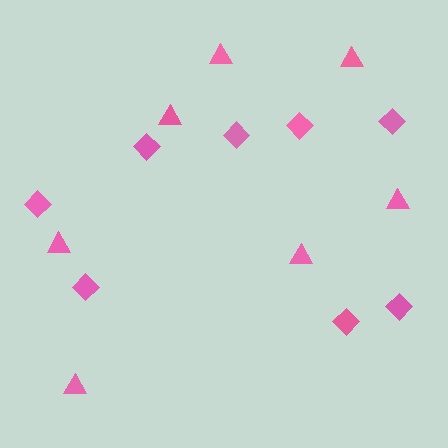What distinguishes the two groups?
There are 2 groups: one group of diamonds (8) and one group of triangles (7).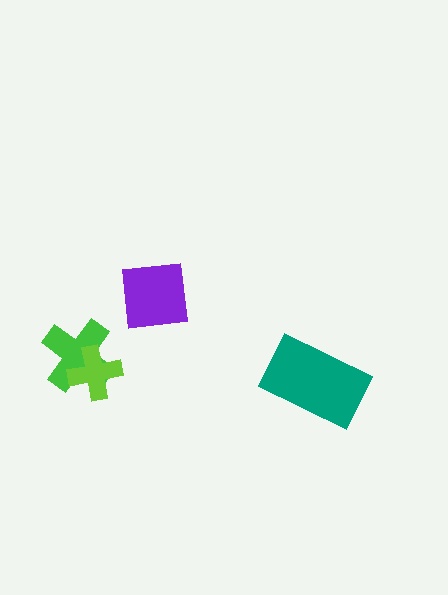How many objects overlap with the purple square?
0 objects overlap with the purple square.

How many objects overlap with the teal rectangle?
0 objects overlap with the teal rectangle.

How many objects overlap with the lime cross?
1 object overlaps with the lime cross.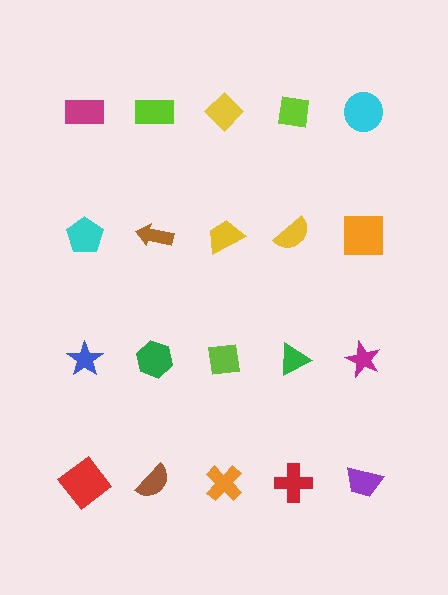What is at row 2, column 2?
A brown arrow.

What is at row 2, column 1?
A cyan pentagon.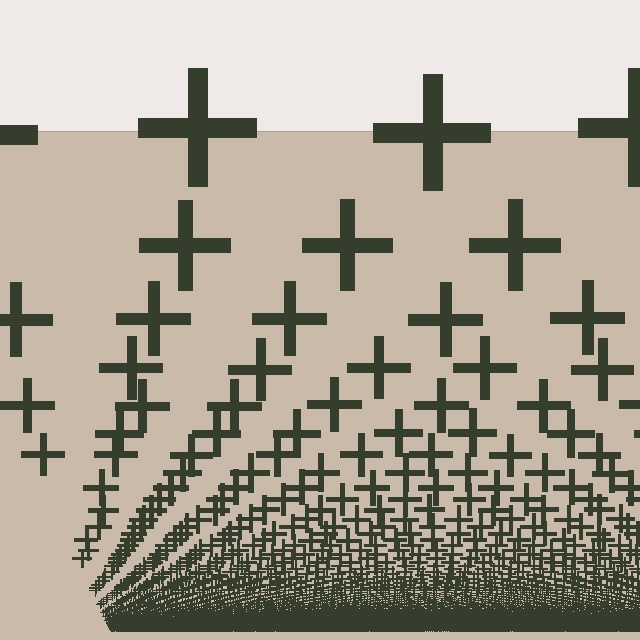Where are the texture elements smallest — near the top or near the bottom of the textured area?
Near the bottom.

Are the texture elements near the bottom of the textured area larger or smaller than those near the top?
Smaller. The gradient is inverted — elements near the bottom are smaller and denser.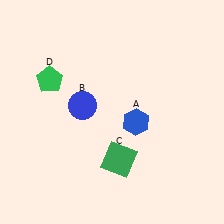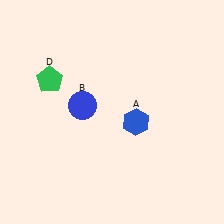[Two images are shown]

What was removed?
The green square (C) was removed in Image 2.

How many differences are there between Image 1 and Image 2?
There is 1 difference between the two images.